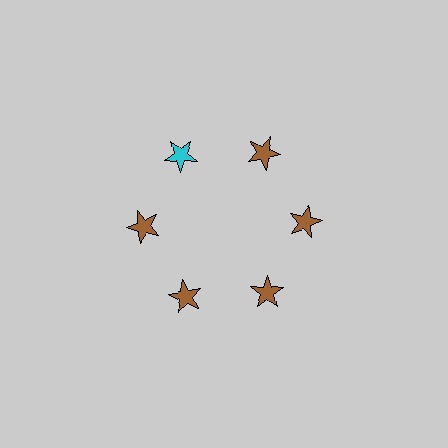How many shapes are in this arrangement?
There are 6 shapes arranged in a ring pattern.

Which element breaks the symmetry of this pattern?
The cyan star at roughly the 11 o'clock position breaks the symmetry. All other shapes are brown stars.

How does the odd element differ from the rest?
It has a different color: cyan instead of brown.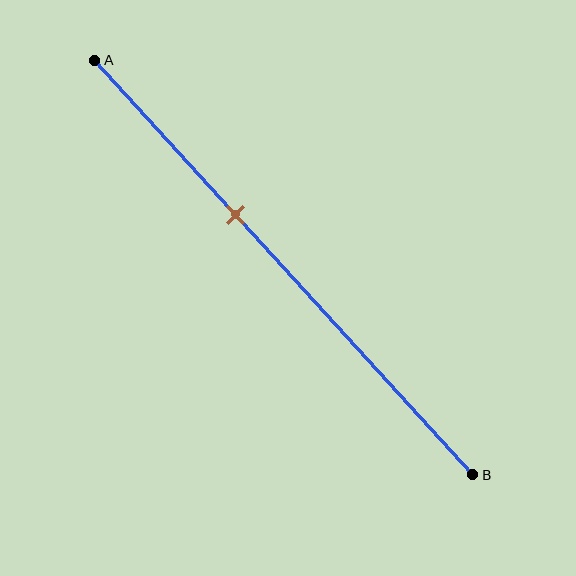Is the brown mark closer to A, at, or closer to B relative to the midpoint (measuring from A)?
The brown mark is closer to point A than the midpoint of segment AB.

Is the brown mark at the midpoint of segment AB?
No, the mark is at about 35% from A, not at the 50% midpoint.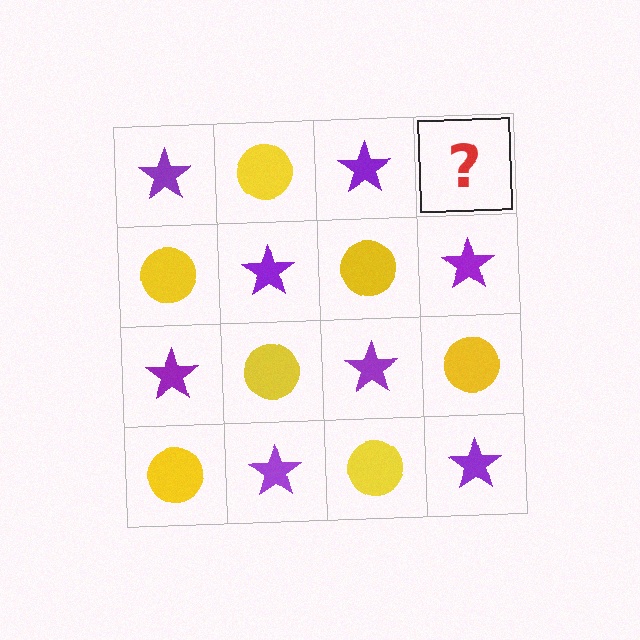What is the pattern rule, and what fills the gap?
The rule is that it alternates purple star and yellow circle in a checkerboard pattern. The gap should be filled with a yellow circle.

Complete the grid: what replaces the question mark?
The question mark should be replaced with a yellow circle.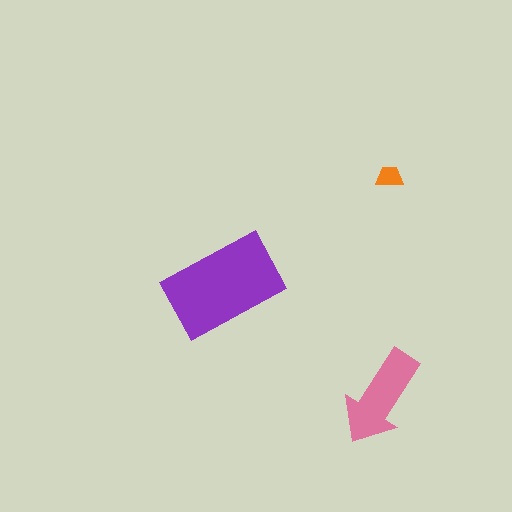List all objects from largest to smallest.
The purple rectangle, the pink arrow, the orange trapezoid.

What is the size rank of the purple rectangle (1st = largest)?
1st.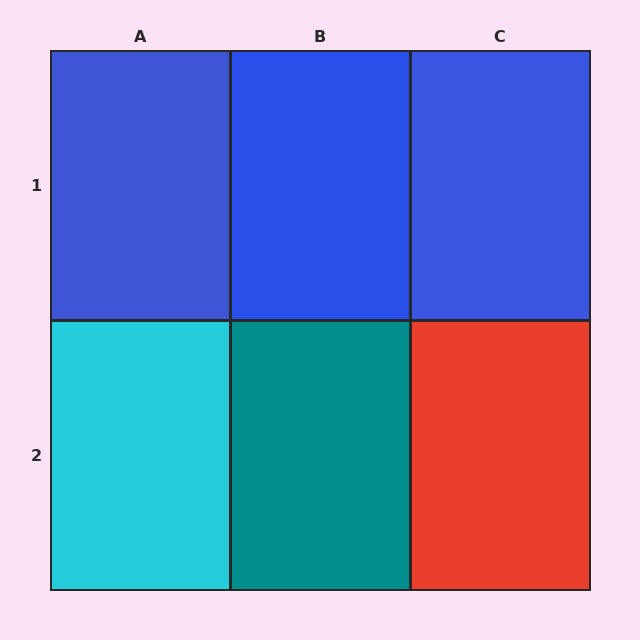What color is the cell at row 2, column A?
Cyan.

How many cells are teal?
1 cell is teal.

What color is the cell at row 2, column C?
Red.